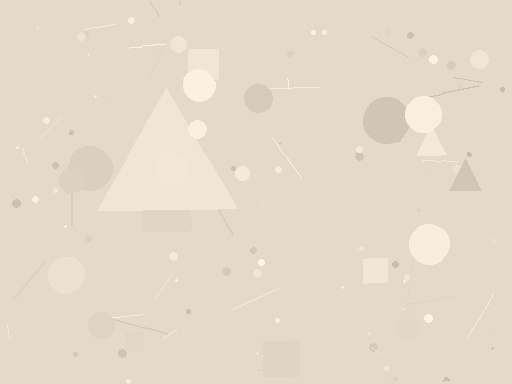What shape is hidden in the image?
A triangle is hidden in the image.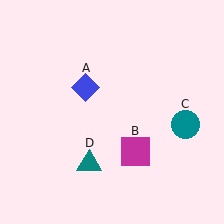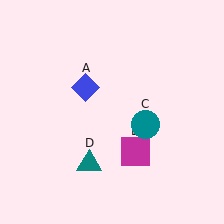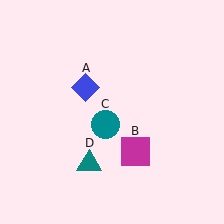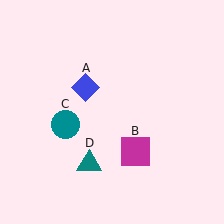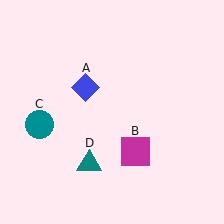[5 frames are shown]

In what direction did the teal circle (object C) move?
The teal circle (object C) moved left.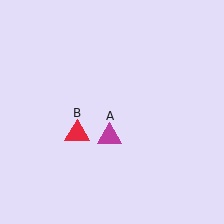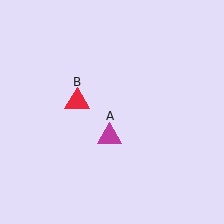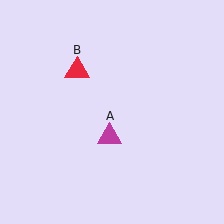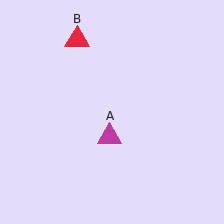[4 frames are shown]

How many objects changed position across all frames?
1 object changed position: red triangle (object B).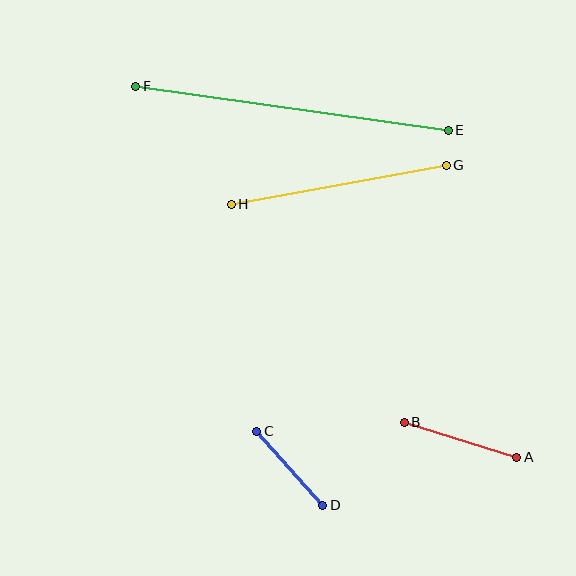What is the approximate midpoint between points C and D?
The midpoint is at approximately (290, 468) pixels.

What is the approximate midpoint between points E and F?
The midpoint is at approximately (292, 108) pixels.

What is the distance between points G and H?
The distance is approximately 219 pixels.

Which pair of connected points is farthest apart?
Points E and F are farthest apart.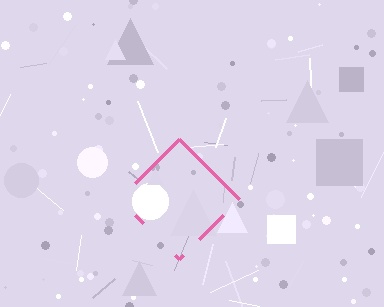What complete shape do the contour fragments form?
The contour fragments form a diamond.